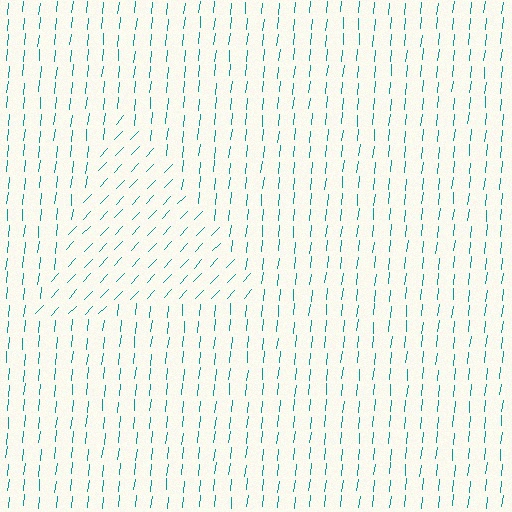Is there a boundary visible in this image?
Yes, there is a texture boundary formed by a change in line orientation.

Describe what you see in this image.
The image is filled with small teal line segments. A triangle region in the image has lines oriented differently from the surrounding lines, creating a visible texture boundary.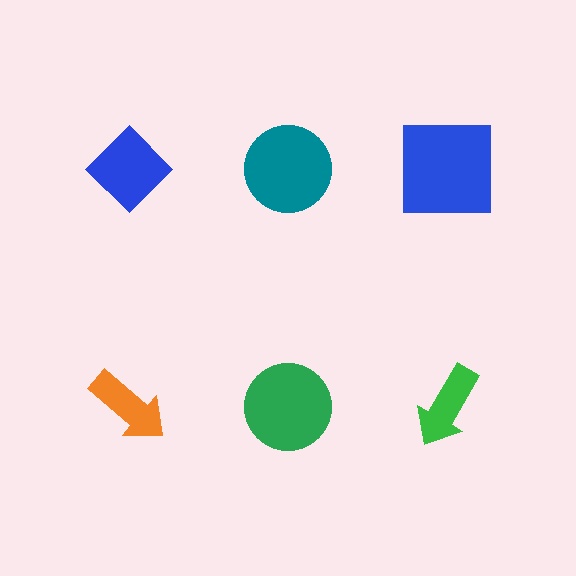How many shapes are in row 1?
3 shapes.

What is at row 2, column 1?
An orange arrow.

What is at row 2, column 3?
A green arrow.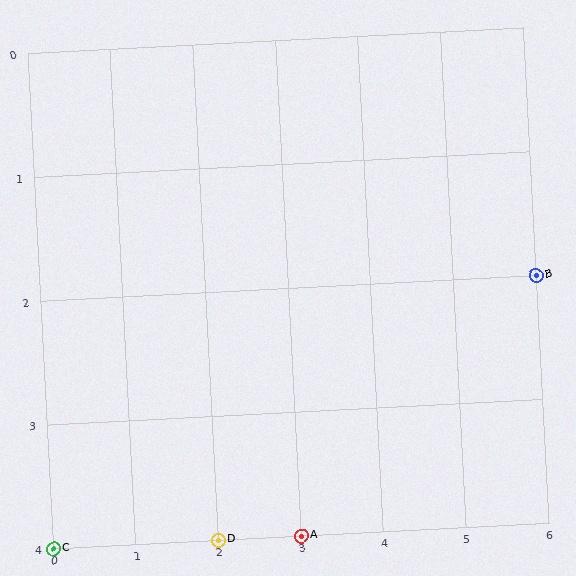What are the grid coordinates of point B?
Point B is at grid coordinates (6, 2).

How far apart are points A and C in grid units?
Points A and C are 3 columns apart.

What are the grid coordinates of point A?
Point A is at grid coordinates (3, 4).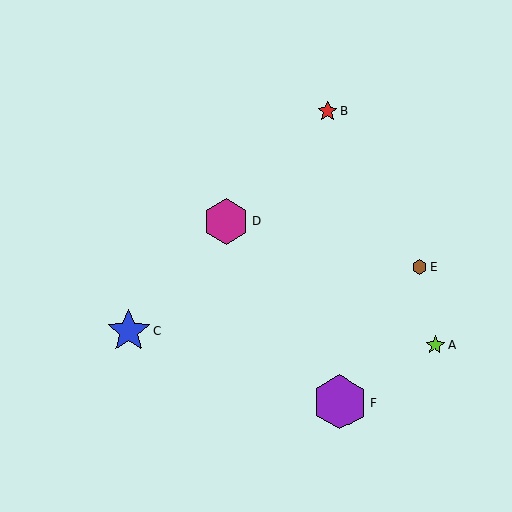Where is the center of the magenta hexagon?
The center of the magenta hexagon is at (226, 221).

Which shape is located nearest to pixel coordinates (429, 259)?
The brown hexagon (labeled E) at (419, 267) is nearest to that location.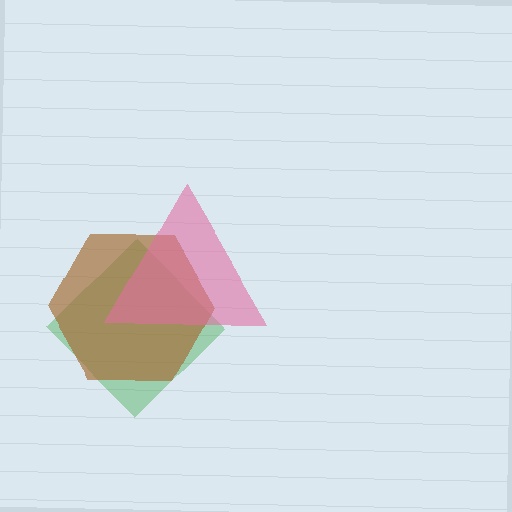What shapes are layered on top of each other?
The layered shapes are: a green diamond, a brown hexagon, a pink triangle.